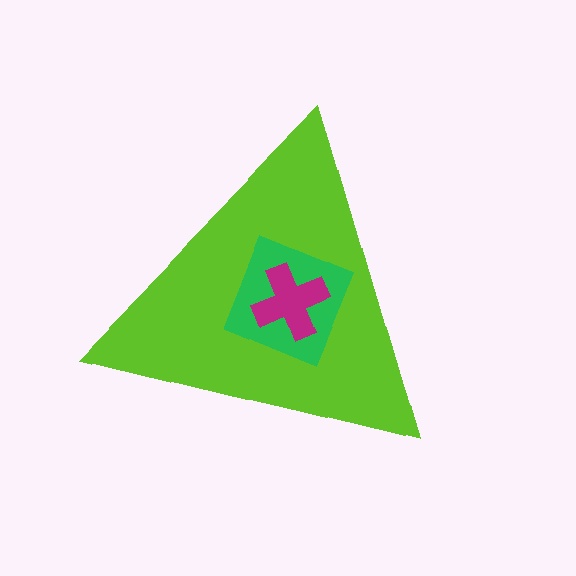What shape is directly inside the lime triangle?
The green square.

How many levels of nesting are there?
3.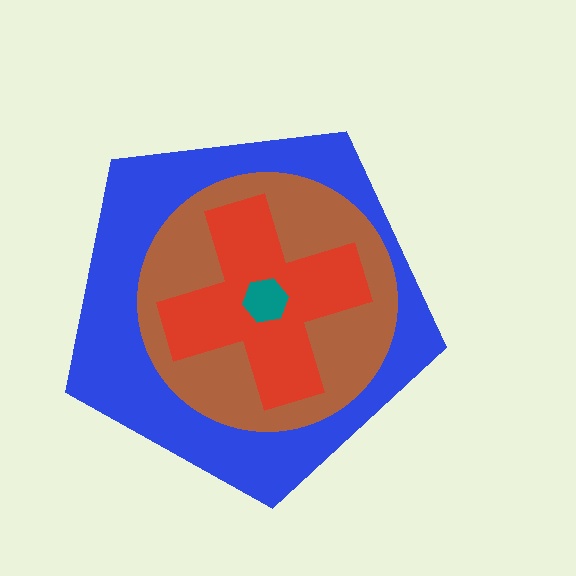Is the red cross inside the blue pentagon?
Yes.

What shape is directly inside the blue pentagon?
The brown circle.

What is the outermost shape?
The blue pentagon.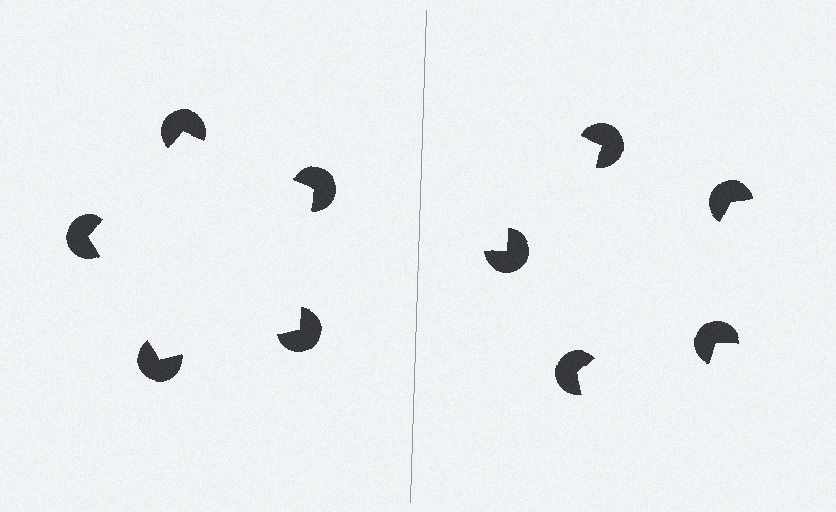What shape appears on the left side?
An illusory pentagon.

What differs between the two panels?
The pac-man discs are positioned identically on both sides; only the wedge orientations differ. On the left they align to a pentagon; on the right they are misaligned.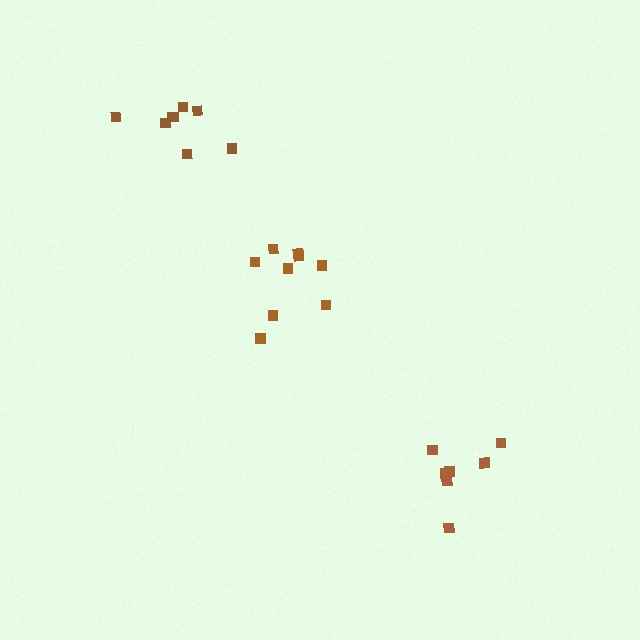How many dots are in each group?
Group 1: 8 dots, Group 2: 8 dots, Group 3: 9 dots (25 total).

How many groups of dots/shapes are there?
There are 3 groups.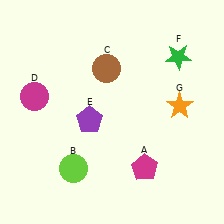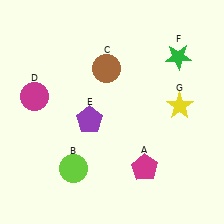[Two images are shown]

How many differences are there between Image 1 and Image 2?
There is 1 difference between the two images.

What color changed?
The star (G) changed from orange in Image 1 to yellow in Image 2.